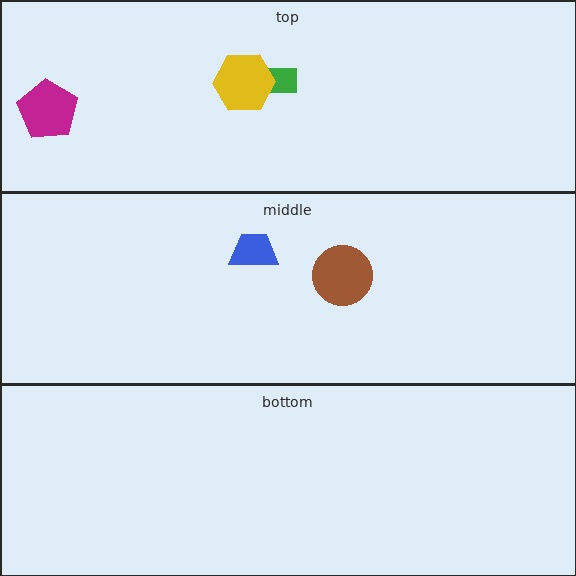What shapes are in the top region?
The green rectangle, the magenta pentagon, the yellow hexagon.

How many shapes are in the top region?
3.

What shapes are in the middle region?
The brown circle, the blue trapezoid.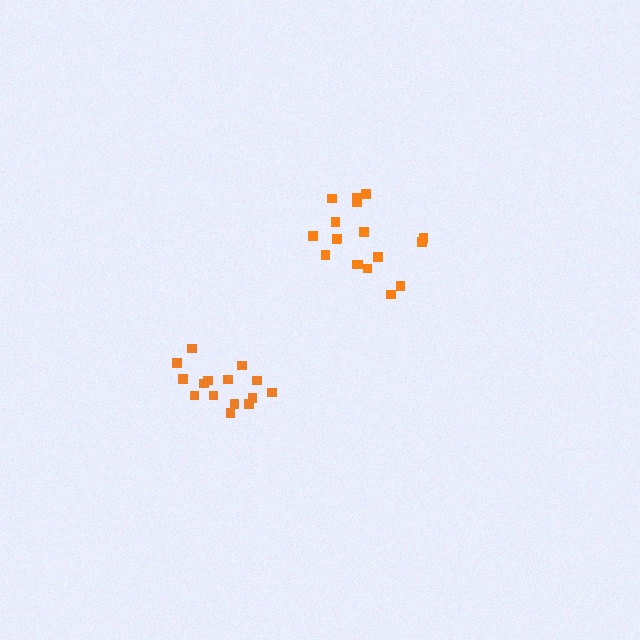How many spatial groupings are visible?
There are 2 spatial groupings.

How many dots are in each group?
Group 1: 15 dots, Group 2: 18 dots (33 total).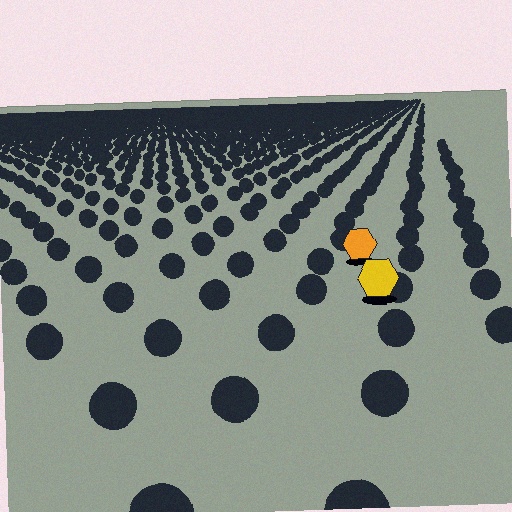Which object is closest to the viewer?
The yellow hexagon is closest. The texture marks near it are larger and more spread out.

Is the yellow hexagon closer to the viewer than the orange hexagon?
Yes. The yellow hexagon is closer — you can tell from the texture gradient: the ground texture is coarser near it.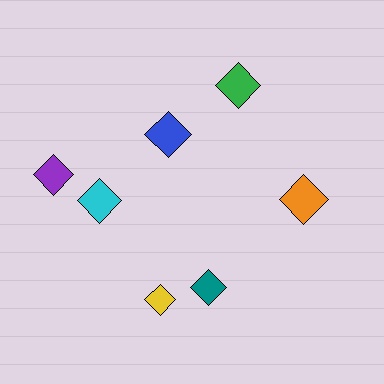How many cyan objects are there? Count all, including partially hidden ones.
There is 1 cyan object.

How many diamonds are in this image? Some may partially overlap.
There are 7 diamonds.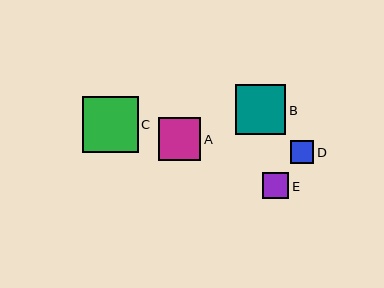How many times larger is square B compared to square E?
Square B is approximately 1.9 times the size of square E.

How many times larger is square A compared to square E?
Square A is approximately 1.6 times the size of square E.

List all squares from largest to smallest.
From largest to smallest: C, B, A, E, D.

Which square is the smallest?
Square D is the smallest with a size of approximately 23 pixels.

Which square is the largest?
Square C is the largest with a size of approximately 56 pixels.